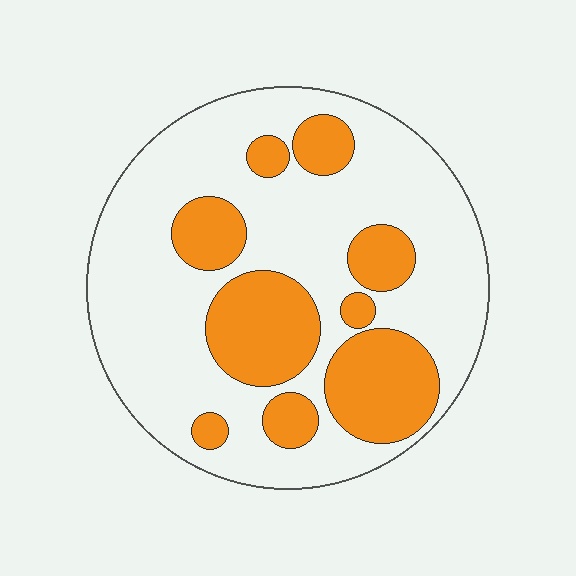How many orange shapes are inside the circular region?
9.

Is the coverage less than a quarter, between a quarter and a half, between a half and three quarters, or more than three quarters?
Between a quarter and a half.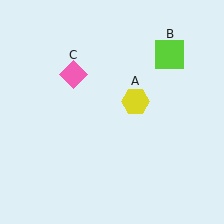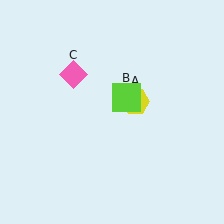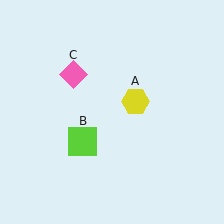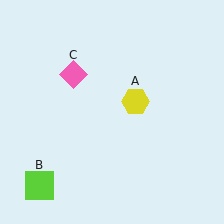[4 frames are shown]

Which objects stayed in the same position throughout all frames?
Yellow hexagon (object A) and pink diamond (object C) remained stationary.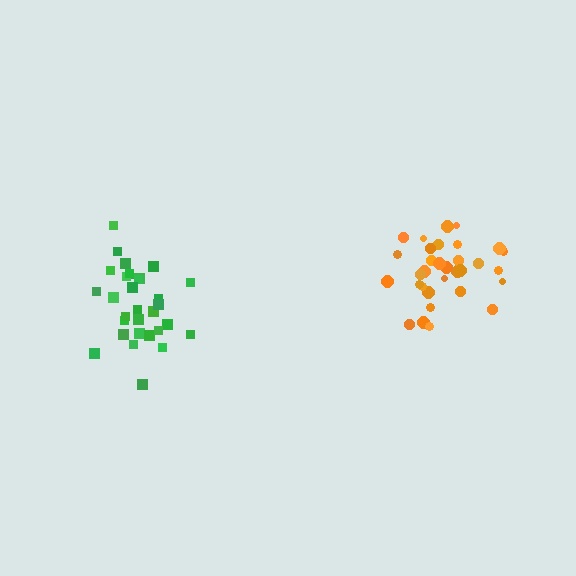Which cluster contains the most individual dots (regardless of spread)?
Orange (33).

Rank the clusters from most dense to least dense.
orange, green.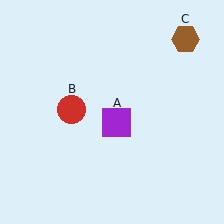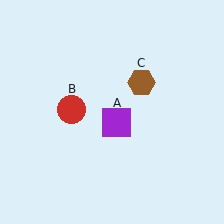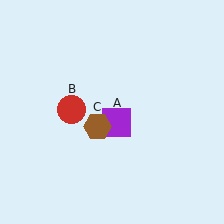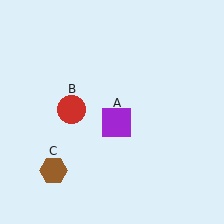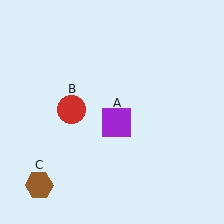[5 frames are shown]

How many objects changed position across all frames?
1 object changed position: brown hexagon (object C).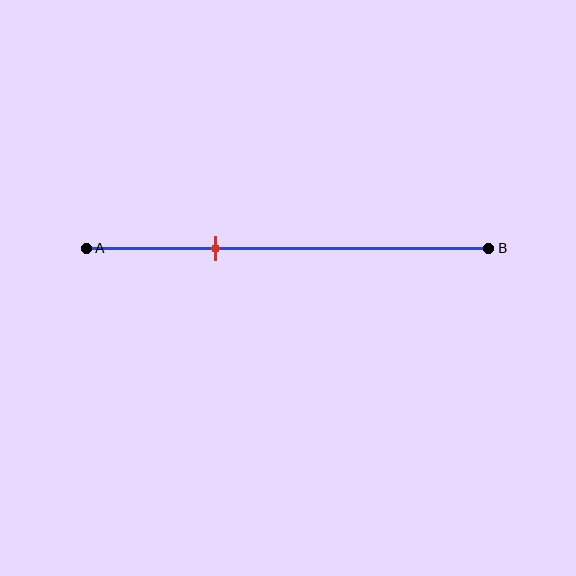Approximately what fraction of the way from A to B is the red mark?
The red mark is approximately 30% of the way from A to B.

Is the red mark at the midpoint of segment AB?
No, the mark is at about 30% from A, not at the 50% midpoint.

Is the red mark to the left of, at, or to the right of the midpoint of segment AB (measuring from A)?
The red mark is to the left of the midpoint of segment AB.